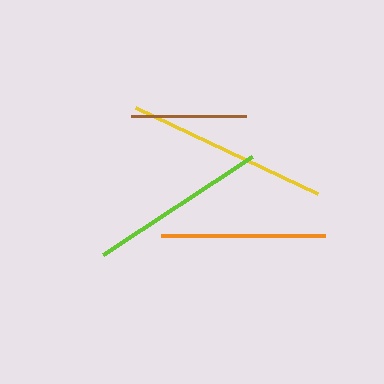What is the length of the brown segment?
The brown segment is approximately 115 pixels long.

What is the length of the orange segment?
The orange segment is approximately 164 pixels long.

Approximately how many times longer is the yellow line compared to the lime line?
The yellow line is approximately 1.1 times the length of the lime line.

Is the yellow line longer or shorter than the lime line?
The yellow line is longer than the lime line.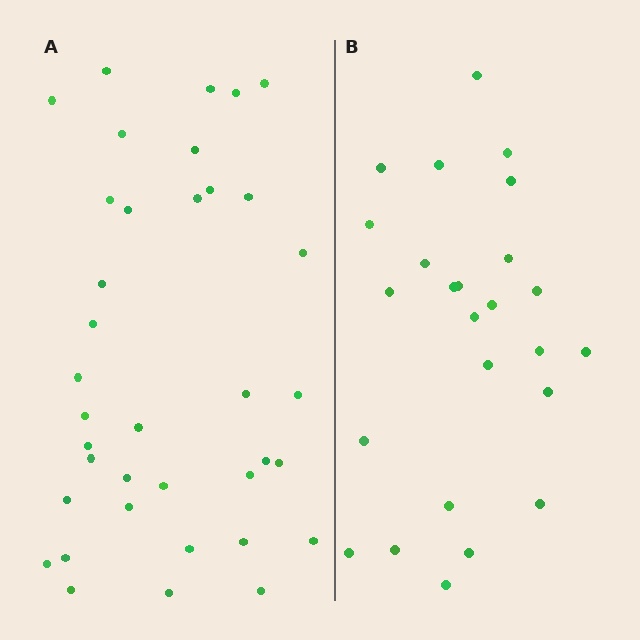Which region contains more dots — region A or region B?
Region A (the left region) has more dots.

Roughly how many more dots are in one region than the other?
Region A has roughly 12 or so more dots than region B.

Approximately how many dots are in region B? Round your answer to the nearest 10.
About 20 dots. (The exact count is 25, which rounds to 20.)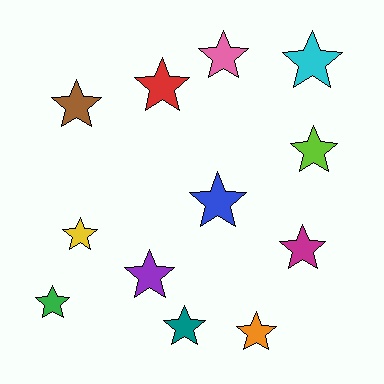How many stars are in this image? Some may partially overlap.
There are 12 stars.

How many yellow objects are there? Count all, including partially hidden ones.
There is 1 yellow object.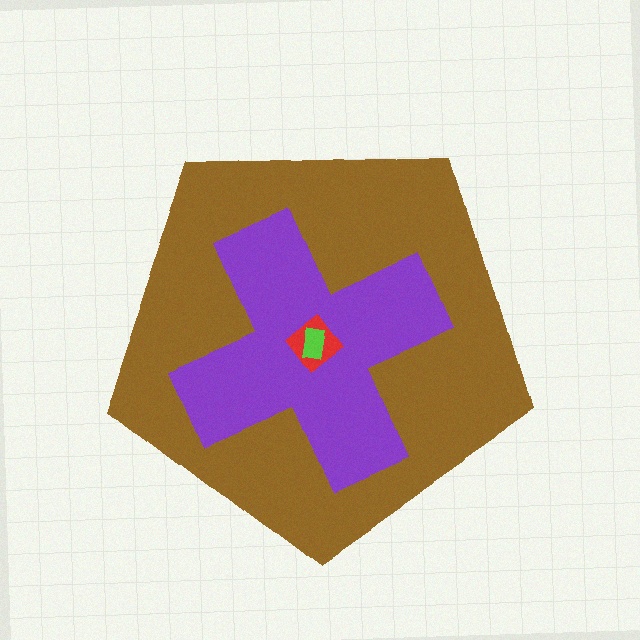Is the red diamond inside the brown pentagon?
Yes.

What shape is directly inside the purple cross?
The red diamond.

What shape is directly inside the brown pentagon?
The purple cross.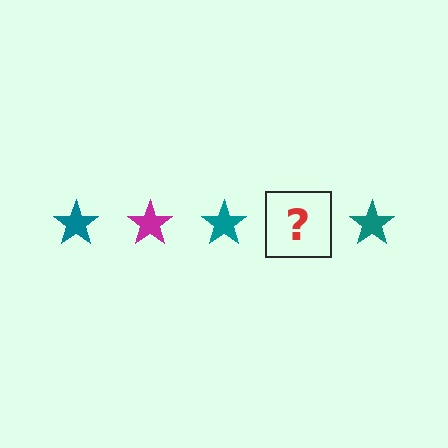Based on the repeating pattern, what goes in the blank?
The blank should be a magenta star.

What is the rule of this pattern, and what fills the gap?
The rule is that the pattern cycles through teal, magenta stars. The gap should be filled with a magenta star.